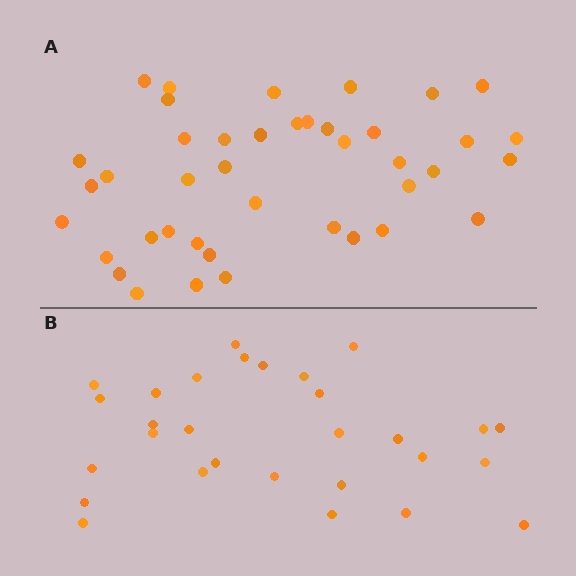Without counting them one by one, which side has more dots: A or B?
Region A (the top region) has more dots.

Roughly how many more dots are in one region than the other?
Region A has roughly 12 or so more dots than region B.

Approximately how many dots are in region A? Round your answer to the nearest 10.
About 40 dots. (The exact count is 41, which rounds to 40.)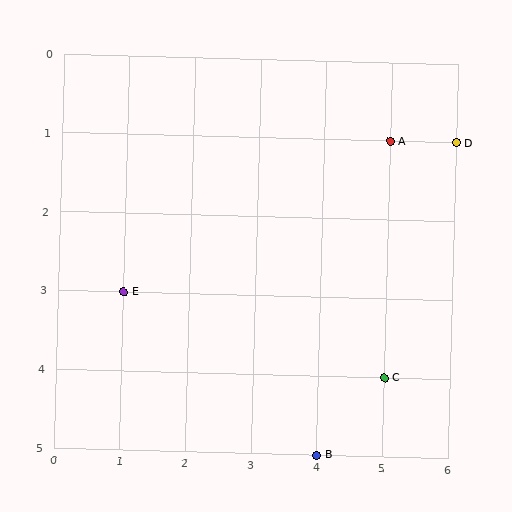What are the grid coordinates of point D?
Point D is at grid coordinates (6, 1).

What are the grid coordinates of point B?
Point B is at grid coordinates (4, 5).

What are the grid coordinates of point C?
Point C is at grid coordinates (5, 4).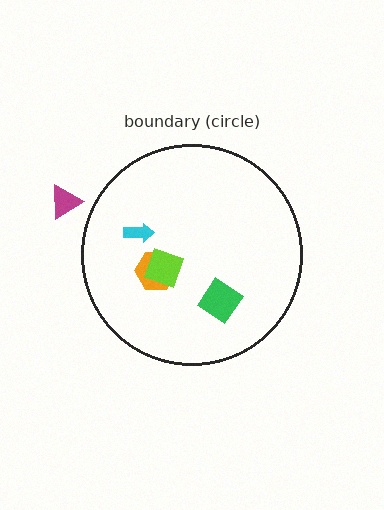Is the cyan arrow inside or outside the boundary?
Inside.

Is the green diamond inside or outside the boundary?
Inside.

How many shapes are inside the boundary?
4 inside, 1 outside.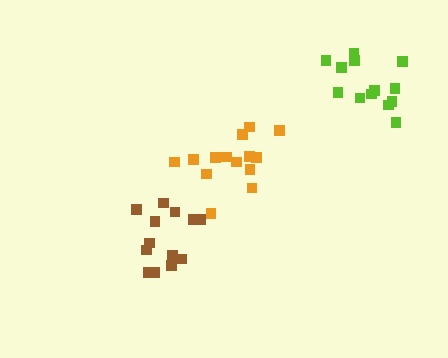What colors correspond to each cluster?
The clusters are colored: brown, orange, lime.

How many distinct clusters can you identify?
There are 3 distinct clusters.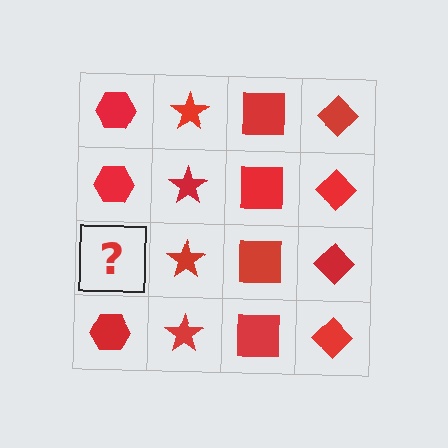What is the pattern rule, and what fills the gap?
The rule is that each column has a consistent shape. The gap should be filled with a red hexagon.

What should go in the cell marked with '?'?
The missing cell should contain a red hexagon.